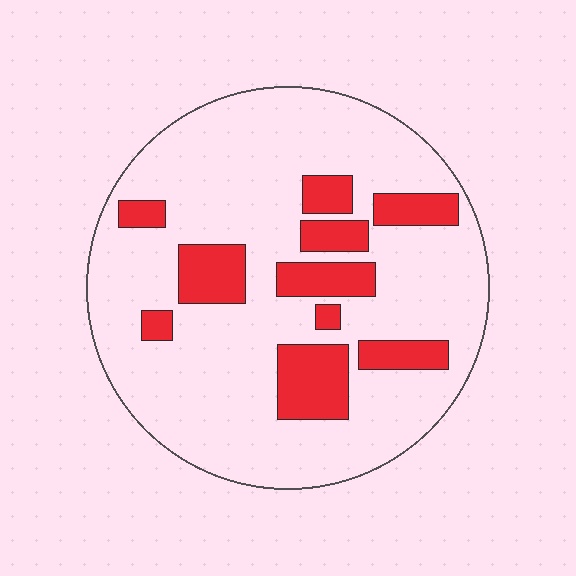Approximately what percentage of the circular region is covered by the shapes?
Approximately 20%.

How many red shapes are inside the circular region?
10.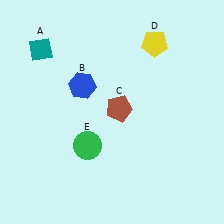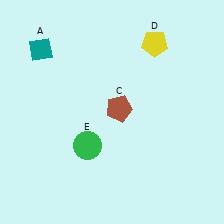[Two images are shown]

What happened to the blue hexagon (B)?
The blue hexagon (B) was removed in Image 2. It was in the top-left area of Image 1.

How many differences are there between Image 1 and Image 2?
There is 1 difference between the two images.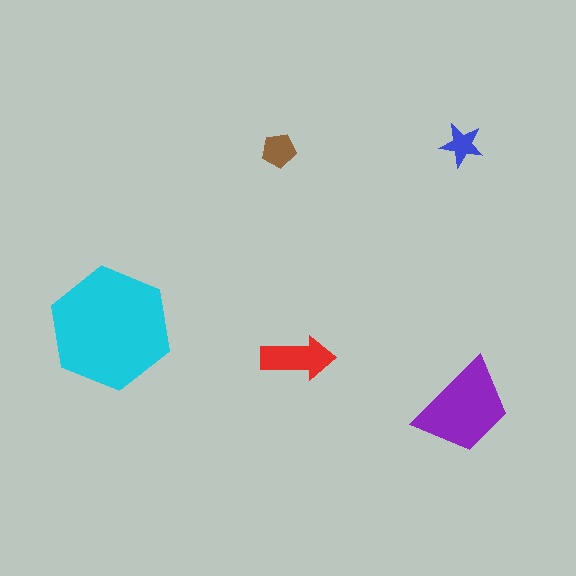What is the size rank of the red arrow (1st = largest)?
3rd.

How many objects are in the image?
There are 5 objects in the image.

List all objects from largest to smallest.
The cyan hexagon, the purple trapezoid, the red arrow, the brown pentagon, the blue star.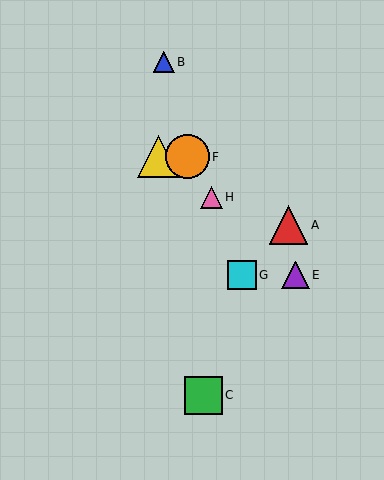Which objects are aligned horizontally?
Objects D, F are aligned horizontally.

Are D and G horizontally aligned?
No, D is at y≈157 and G is at y≈275.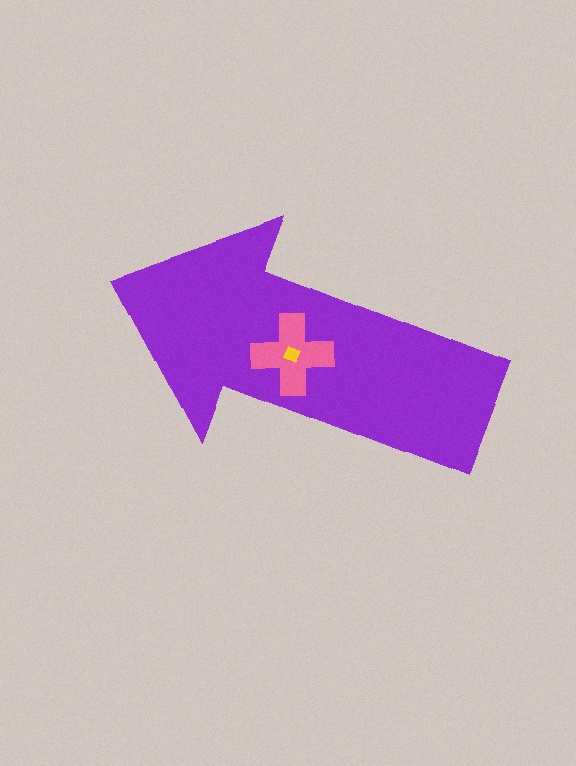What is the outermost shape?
The purple arrow.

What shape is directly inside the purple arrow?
The pink cross.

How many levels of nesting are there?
3.